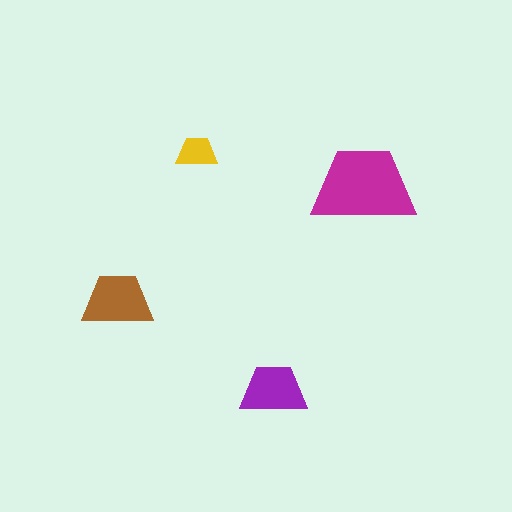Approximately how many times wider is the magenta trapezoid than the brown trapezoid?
About 1.5 times wider.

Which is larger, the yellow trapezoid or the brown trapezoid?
The brown one.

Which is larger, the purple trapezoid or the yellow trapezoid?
The purple one.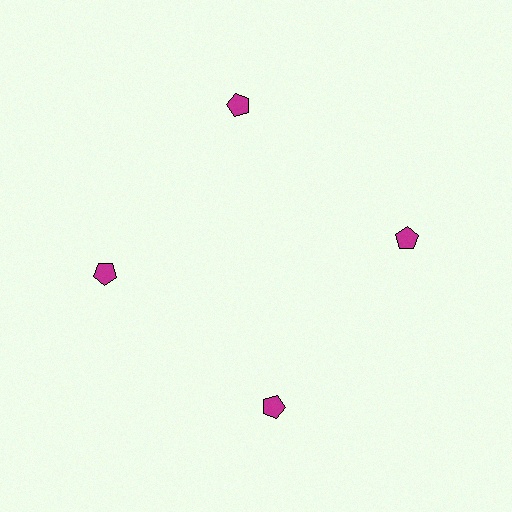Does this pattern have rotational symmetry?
Yes, this pattern has 4-fold rotational symmetry. It looks the same after rotating 90 degrees around the center.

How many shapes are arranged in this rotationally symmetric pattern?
There are 4 shapes, arranged in 4 groups of 1.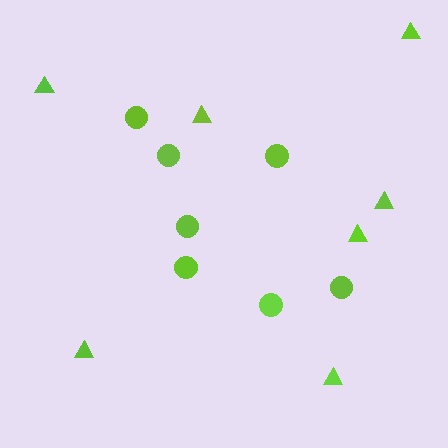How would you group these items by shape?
There are 2 groups: one group of triangles (7) and one group of circles (7).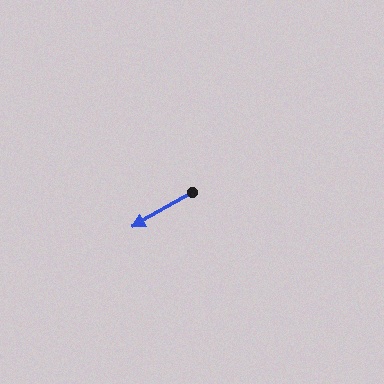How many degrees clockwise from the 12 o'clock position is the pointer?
Approximately 240 degrees.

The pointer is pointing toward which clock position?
Roughly 8 o'clock.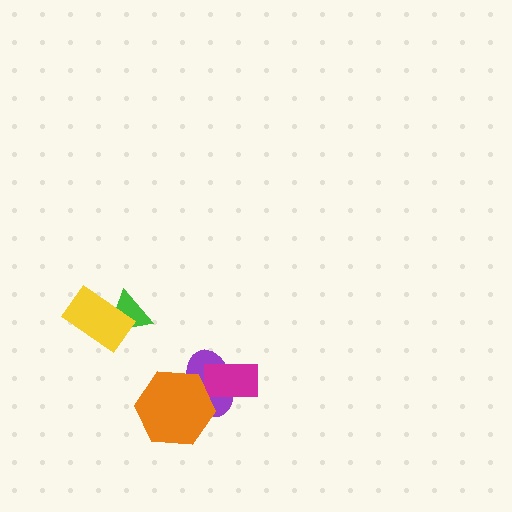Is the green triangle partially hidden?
Yes, it is partially covered by another shape.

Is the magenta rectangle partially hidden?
No, no other shape covers it.